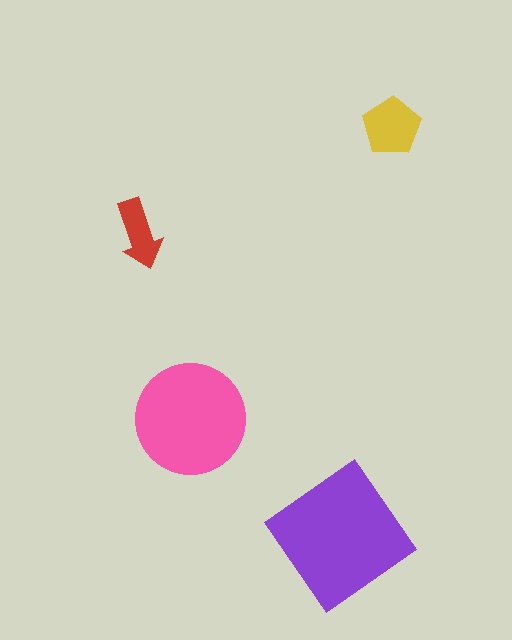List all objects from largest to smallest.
The purple diamond, the pink circle, the yellow pentagon, the red arrow.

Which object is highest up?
The yellow pentagon is topmost.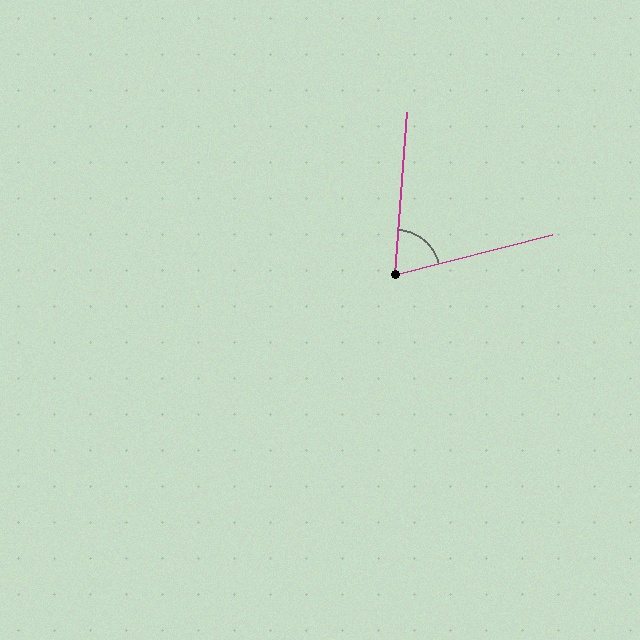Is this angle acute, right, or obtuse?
It is acute.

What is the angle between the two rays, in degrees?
Approximately 72 degrees.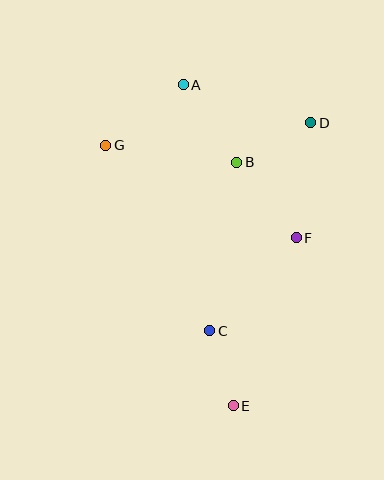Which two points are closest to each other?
Points C and E are closest to each other.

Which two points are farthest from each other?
Points A and E are farthest from each other.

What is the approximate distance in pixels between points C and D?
The distance between C and D is approximately 231 pixels.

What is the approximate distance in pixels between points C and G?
The distance between C and G is approximately 212 pixels.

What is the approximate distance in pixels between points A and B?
The distance between A and B is approximately 94 pixels.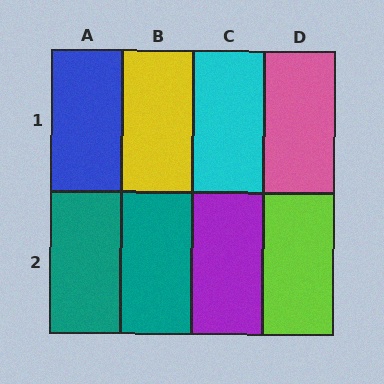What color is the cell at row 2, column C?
Purple.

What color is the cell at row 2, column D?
Lime.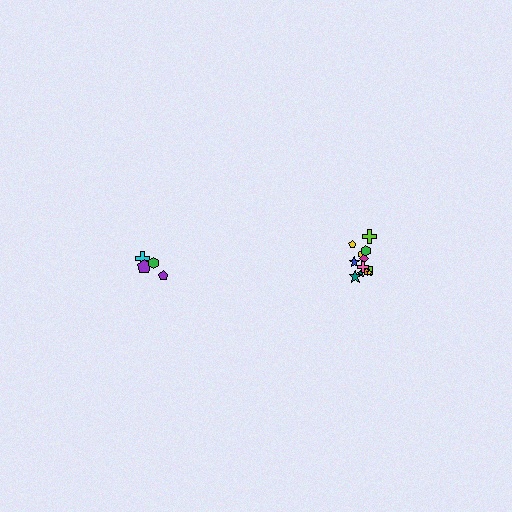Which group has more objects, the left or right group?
The right group.